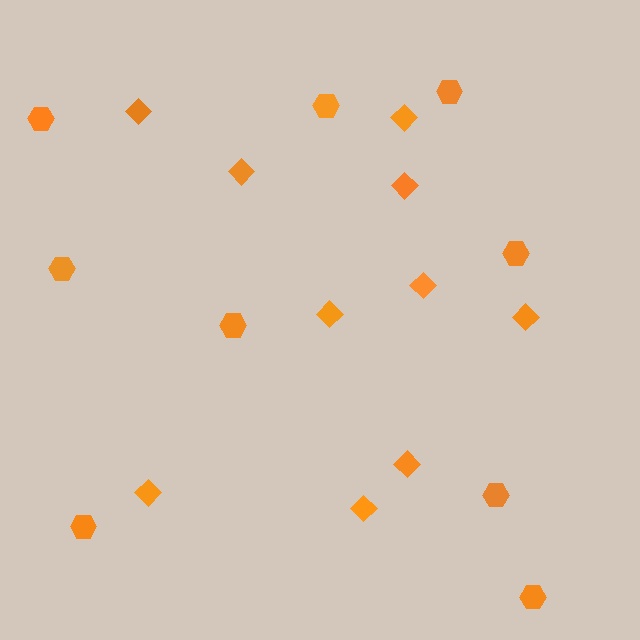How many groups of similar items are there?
There are 2 groups: one group of diamonds (10) and one group of hexagons (9).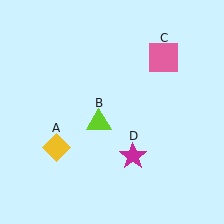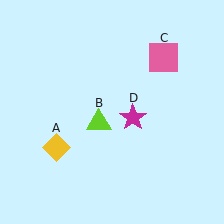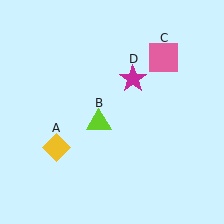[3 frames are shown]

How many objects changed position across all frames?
1 object changed position: magenta star (object D).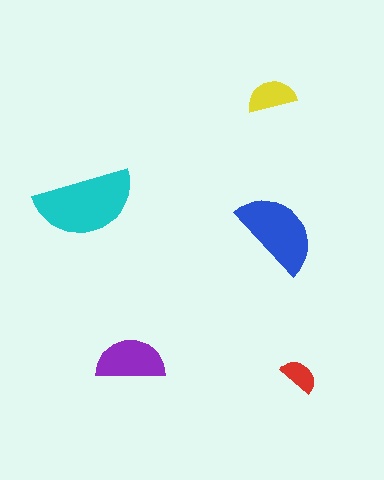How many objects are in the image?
There are 5 objects in the image.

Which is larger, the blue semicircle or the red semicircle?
The blue one.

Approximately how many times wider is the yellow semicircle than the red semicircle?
About 1.5 times wider.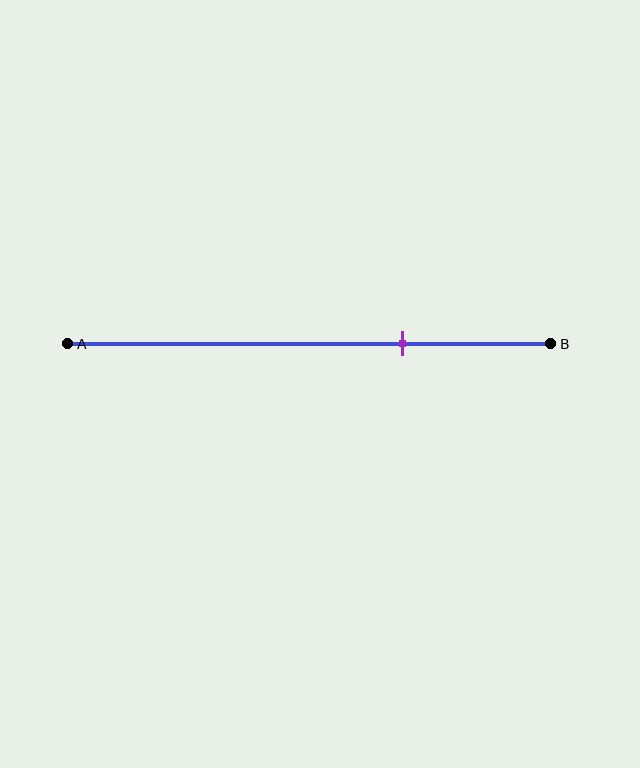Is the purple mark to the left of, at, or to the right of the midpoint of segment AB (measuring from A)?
The purple mark is to the right of the midpoint of segment AB.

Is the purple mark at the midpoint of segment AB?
No, the mark is at about 70% from A, not at the 50% midpoint.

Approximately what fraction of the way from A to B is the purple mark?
The purple mark is approximately 70% of the way from A to B.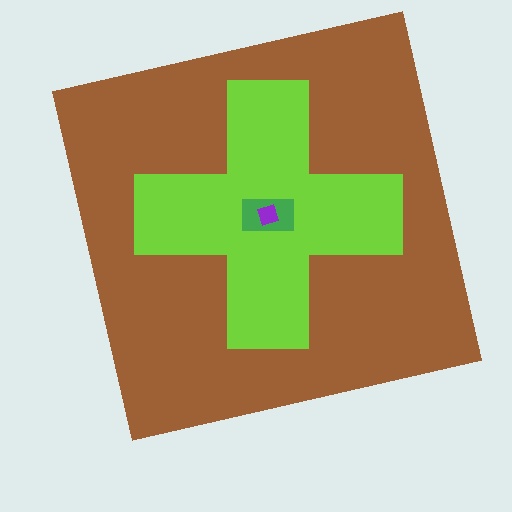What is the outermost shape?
The brown square.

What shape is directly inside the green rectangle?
The purple diamond.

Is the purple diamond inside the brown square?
Yes.